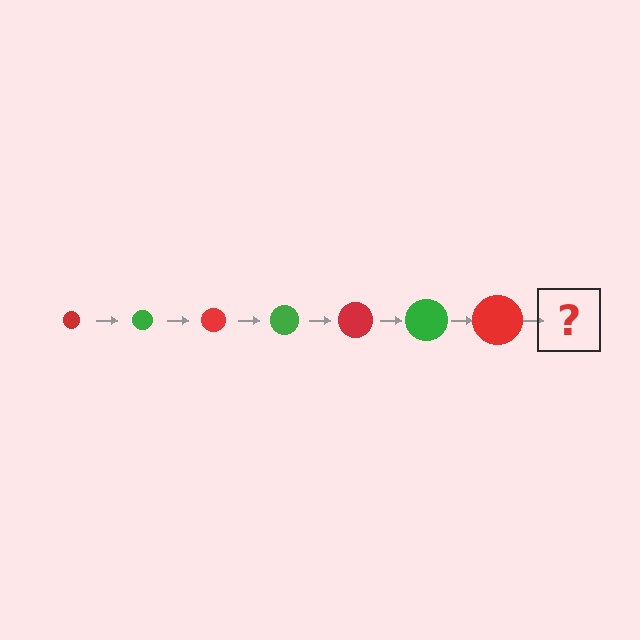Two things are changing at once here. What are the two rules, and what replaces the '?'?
The two rules are that the circle grows larger each step and the color cycles through red and green. The '?' should be a green circle, larger than the previous one.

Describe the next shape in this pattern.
It should be a green circle, larger than the previous one.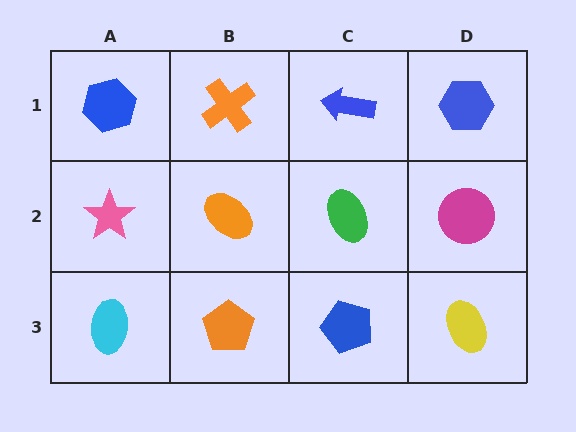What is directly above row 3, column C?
A green ellipse.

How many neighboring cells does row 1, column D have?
2.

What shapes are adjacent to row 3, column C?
A green ellipse (row 2, column C), an orange pentagon (row 3, column B), a yellow ellipse (row 3, column D).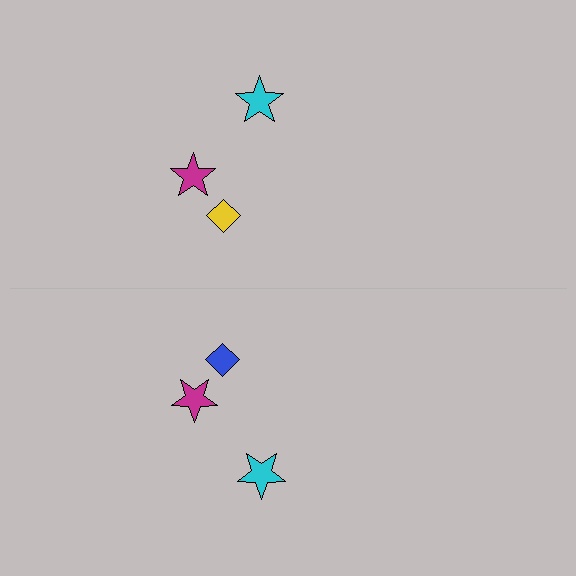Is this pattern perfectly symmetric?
No, the pattern is not perfectly symmetric. The blue diamond on the bottom side breaks the symmetry — its mirror counterpart is yellow.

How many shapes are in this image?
There are 6 shapes in this image.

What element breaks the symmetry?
The blue diamond on the bottom side breaks the symmetry — its mirror counterpart is yellow.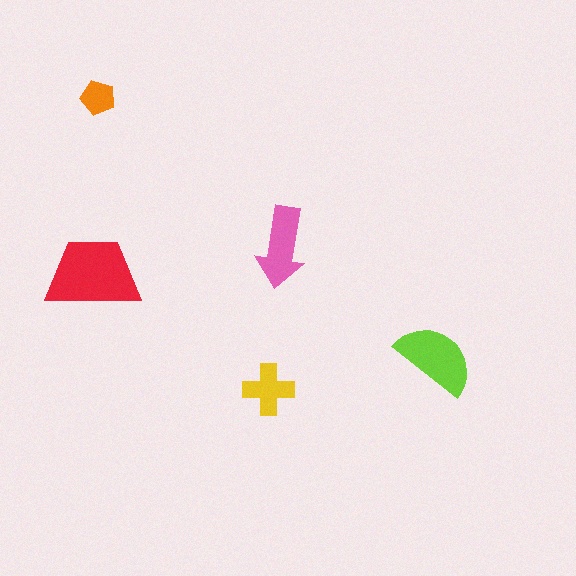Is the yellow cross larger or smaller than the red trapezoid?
Smaller.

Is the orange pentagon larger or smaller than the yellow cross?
Smaller.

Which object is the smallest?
The orange pentagon.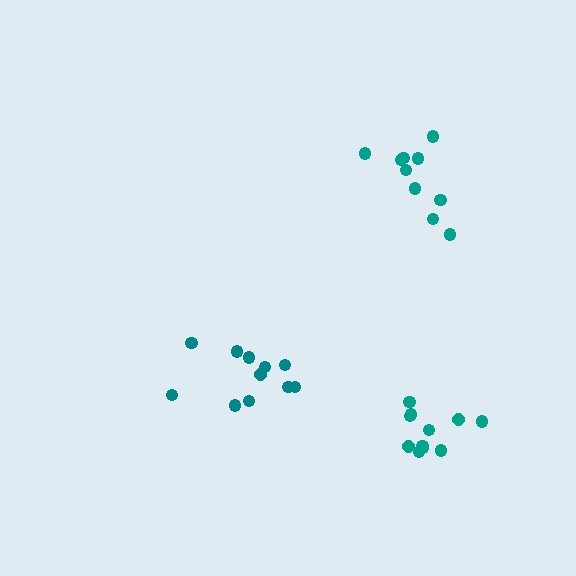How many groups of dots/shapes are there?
There are 3 groups.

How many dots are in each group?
Group 1: 11 dots, Group 2: 10 dots, Group 3: 11 dots (32 total).